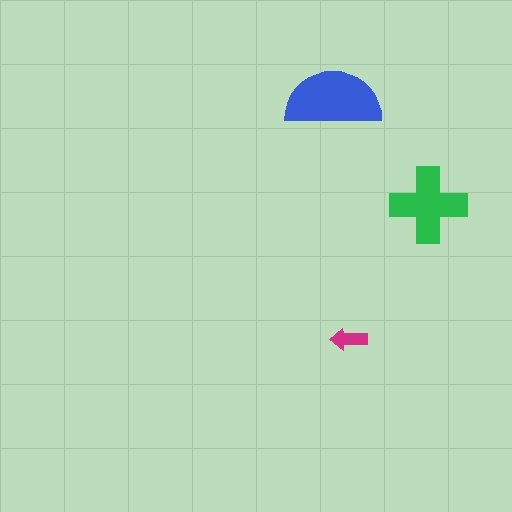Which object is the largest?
The blue semicircle.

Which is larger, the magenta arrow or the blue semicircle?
The blue semicircle.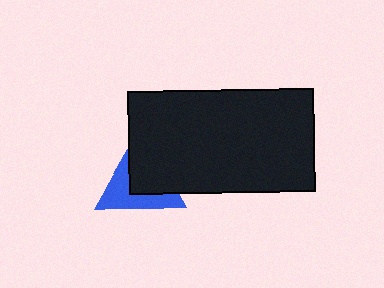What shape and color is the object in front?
The object in front is a black rectangle.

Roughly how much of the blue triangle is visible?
About half of it is visible (roughly 48%).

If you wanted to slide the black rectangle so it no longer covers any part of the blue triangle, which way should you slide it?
Slide it toward the upper-right — that is the most direct way to separate the two shapes.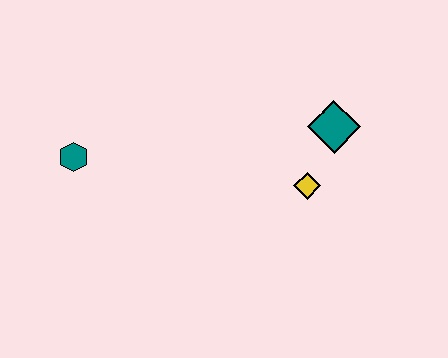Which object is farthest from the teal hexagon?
The teal diamond is farthest from the teal hexagon.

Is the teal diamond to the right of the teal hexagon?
Yes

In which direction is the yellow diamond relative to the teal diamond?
The yellow diamond is below the teal diamond.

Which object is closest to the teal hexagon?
The yellow diamond is closest to the teal hexagon.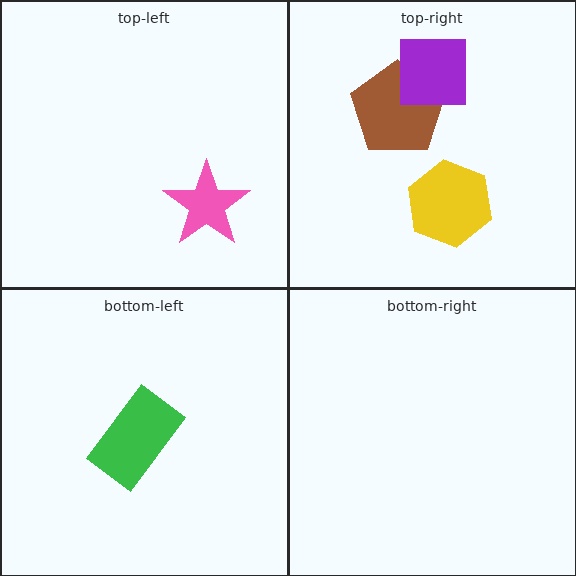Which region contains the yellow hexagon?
The top-right region.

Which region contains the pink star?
The top-left region.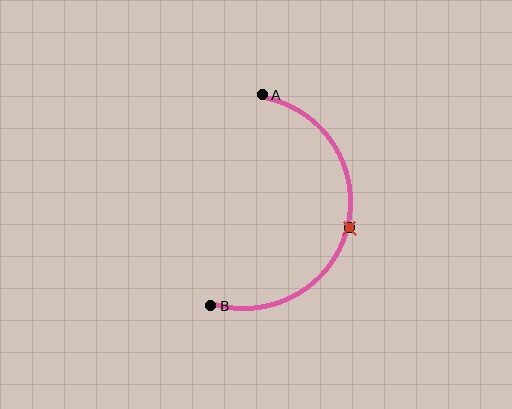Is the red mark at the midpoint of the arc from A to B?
Yes. The red mark lies on the arc at equal arc-length from both A and B — it is the arc midpoint.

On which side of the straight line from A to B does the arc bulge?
The arc bulges to the right of the straight line connecting A and B.